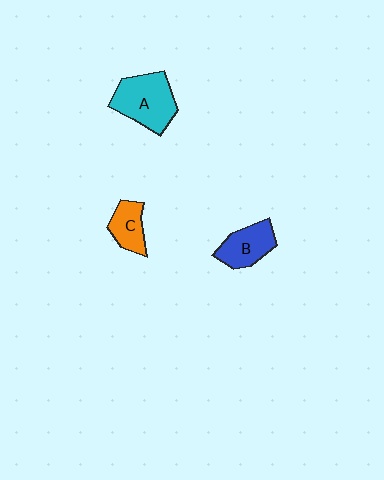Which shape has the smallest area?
Shape C (orange).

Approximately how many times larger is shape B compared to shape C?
Approximately 1.3 times.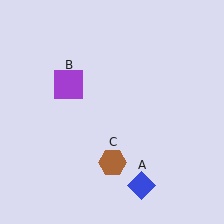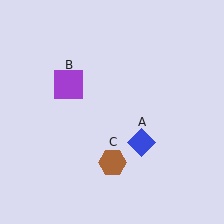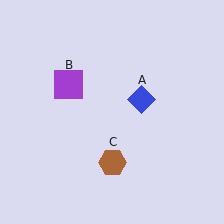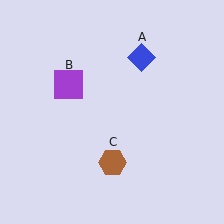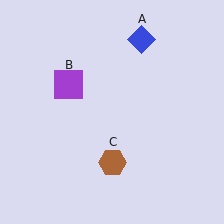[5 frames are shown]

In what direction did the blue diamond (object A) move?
The blue diamond (object A) moved up.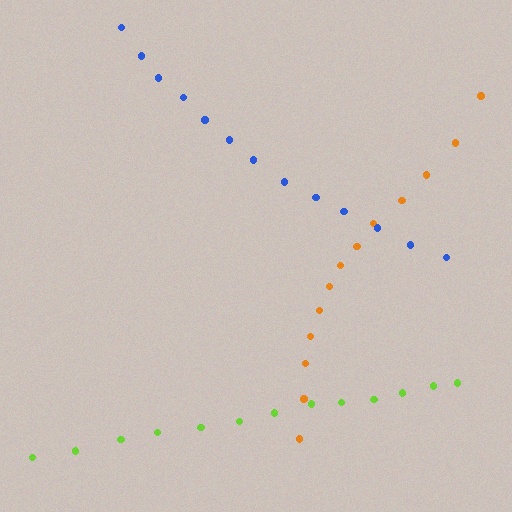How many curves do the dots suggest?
There are 3 distinct paths.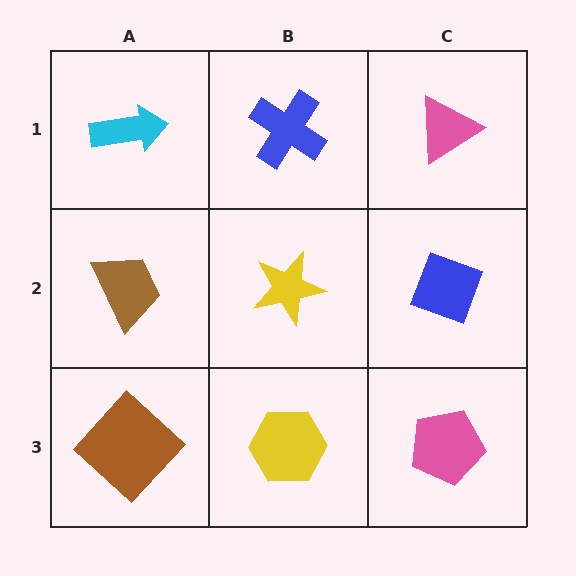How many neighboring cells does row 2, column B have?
4.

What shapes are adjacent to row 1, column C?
A blue diamond (row 2, column C), a blue cross (row 1, column B).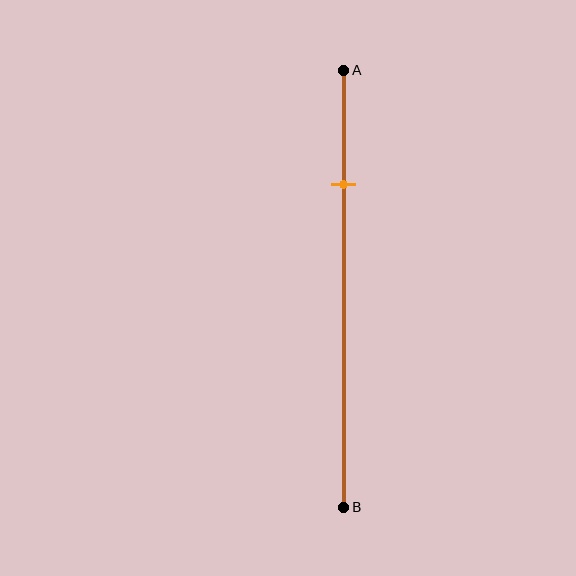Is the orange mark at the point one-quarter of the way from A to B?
Yes, the mark is approximately at the one-quarter point.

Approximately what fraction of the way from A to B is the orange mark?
The orange mark is approximately 25% of the way from A to B.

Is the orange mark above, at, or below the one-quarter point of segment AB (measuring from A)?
The orange mark is approximately at the one-quarter point of segment AB.